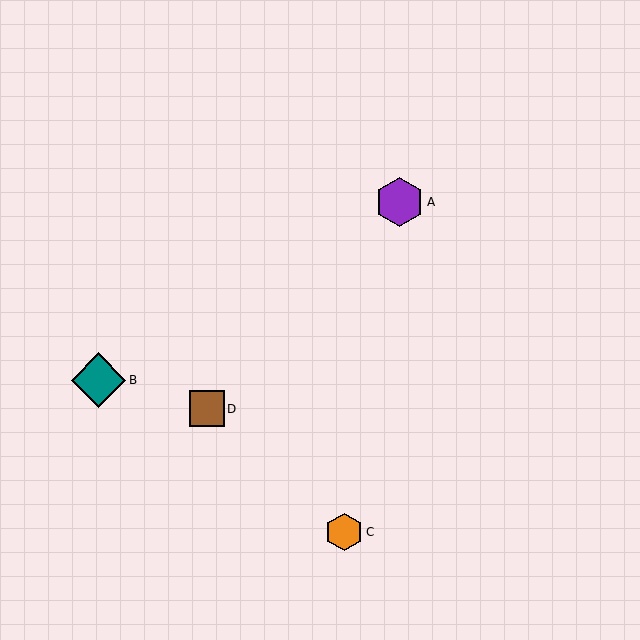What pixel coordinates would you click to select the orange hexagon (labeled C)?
Click at (344, 532) to select the orange hexagon C.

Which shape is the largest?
The teal diamond (labeled B) is the largest.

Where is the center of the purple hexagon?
The center of the purple hexagon is at (399, 202).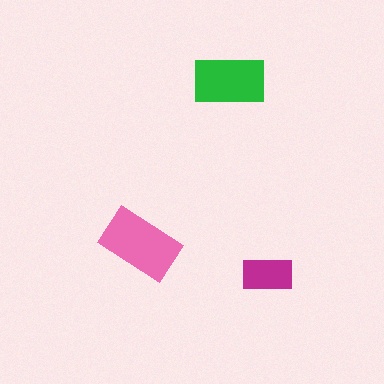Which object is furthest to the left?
The pink rectangle is leftmost.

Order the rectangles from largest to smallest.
the pink one, the green one, the magenta one.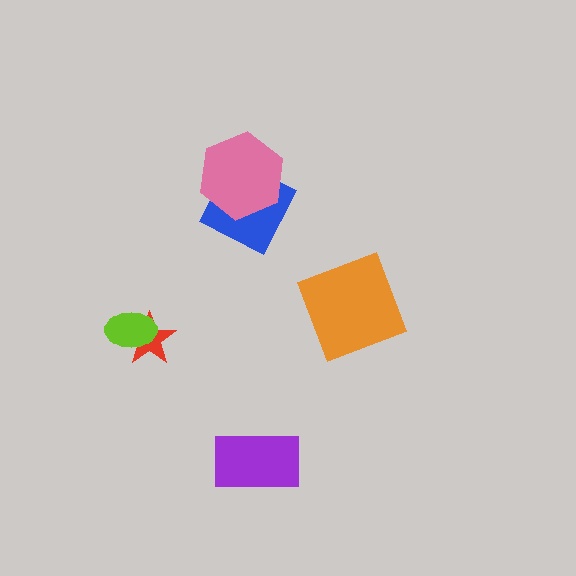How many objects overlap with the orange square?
0 objects overlap with the orange square.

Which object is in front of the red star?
The lime ellipse is in front of the red star.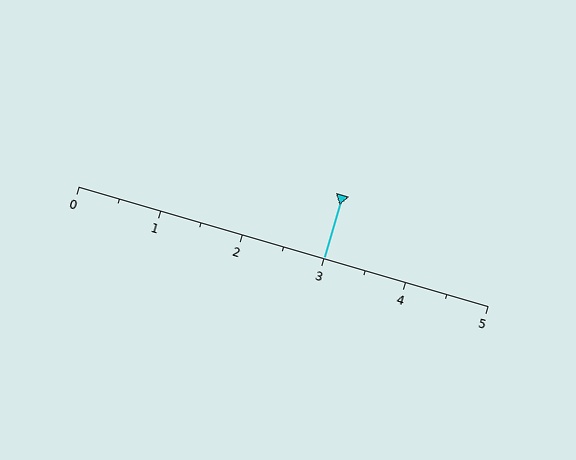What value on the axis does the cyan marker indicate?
The marker indicates approximately 3.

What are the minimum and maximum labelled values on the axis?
The axis runs from 0 to 5.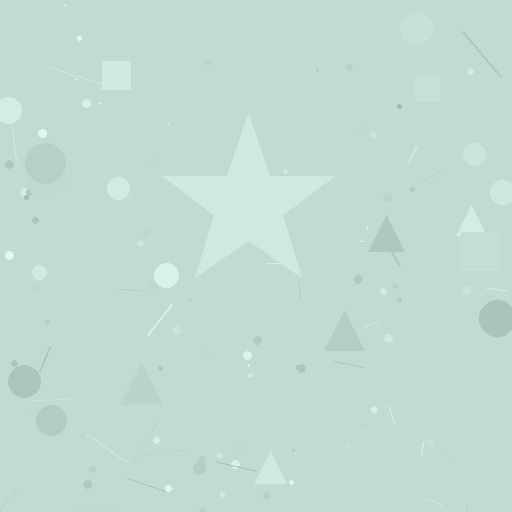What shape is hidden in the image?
A star is hidden in the image.